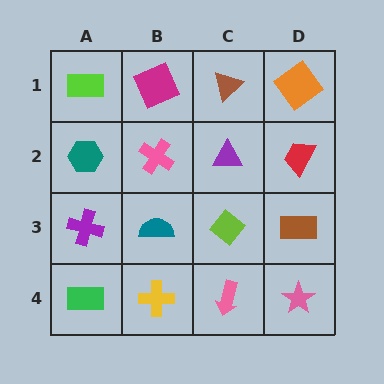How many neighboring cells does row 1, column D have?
2.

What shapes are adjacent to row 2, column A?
A lime rectangle (row 1, column A), a purple cross (row 3, column A), a pink cross (row 2, column B).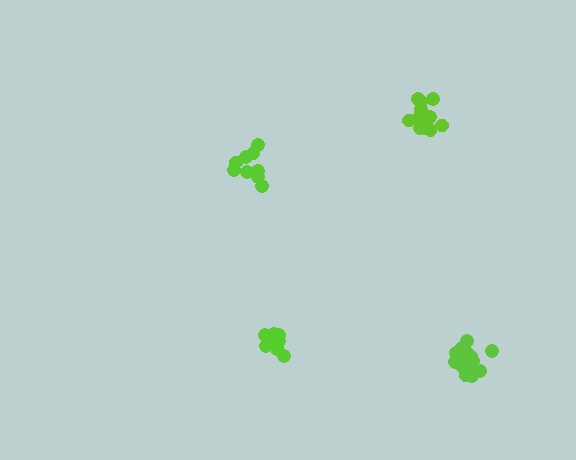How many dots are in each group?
Group 1: 10 dots, Group 2: 10 dots, Group 3: 15 dots, Group 4: 13 dots (48 total).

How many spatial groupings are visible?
There are 4 spatial groupings.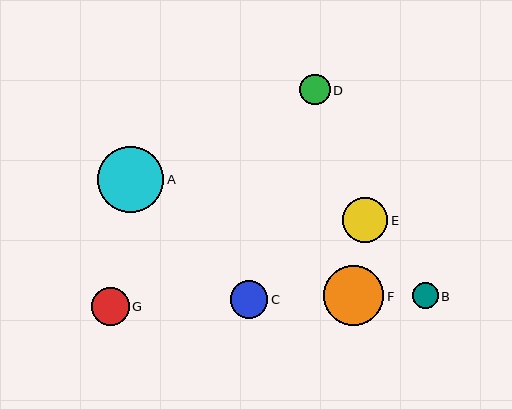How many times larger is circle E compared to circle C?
Circle E is approximately 1.2 times the size of circle C.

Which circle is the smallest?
Circle B is the smallest with a size of approximately 25 pixels.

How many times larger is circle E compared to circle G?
Circle E is approximately 1.2 times the size of circle G.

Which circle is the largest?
Circle A is the largest with a size of approximately 66 pixels.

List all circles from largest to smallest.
From largest to smallest: A, F, E, G, C, D, B.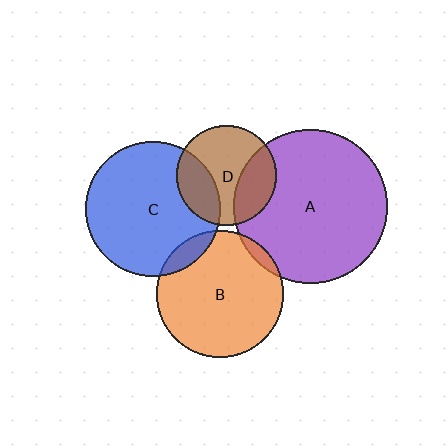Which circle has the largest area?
Circle A (purple).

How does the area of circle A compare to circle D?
Approximately 2.4 times.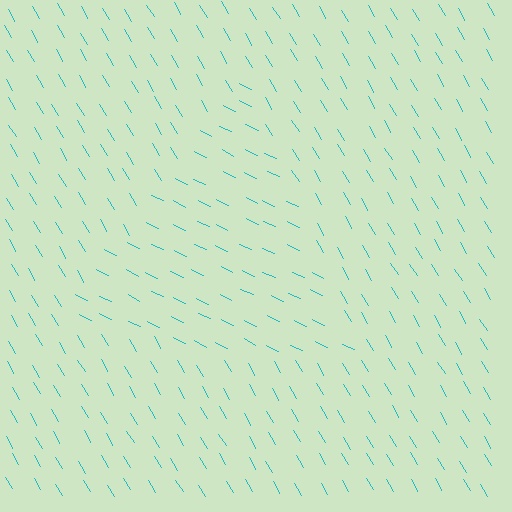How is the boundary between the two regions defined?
The boundary is defined purely by a change in line orientation (approximately 33 degrees difference). All lines are the same color and thickness.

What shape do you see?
I see a triangle.